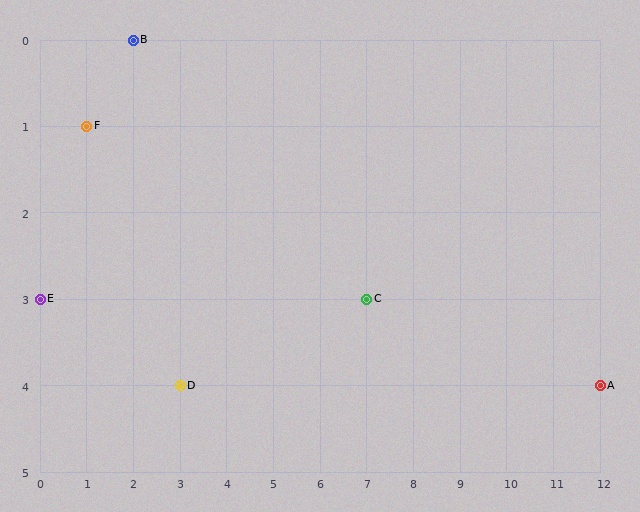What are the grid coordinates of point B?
Point B is at grid coordinates (2, 0).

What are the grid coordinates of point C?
Point C is at grid coordinates (7, 3).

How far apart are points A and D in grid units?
Points A and D are 9 columns apart.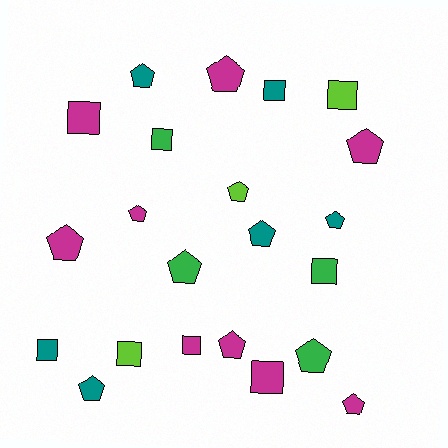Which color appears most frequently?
Magenta, with 9 objects.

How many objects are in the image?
There are 22 objects.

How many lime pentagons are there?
There is 1 lime pentagon.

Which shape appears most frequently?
Pentagon, with 13 objects.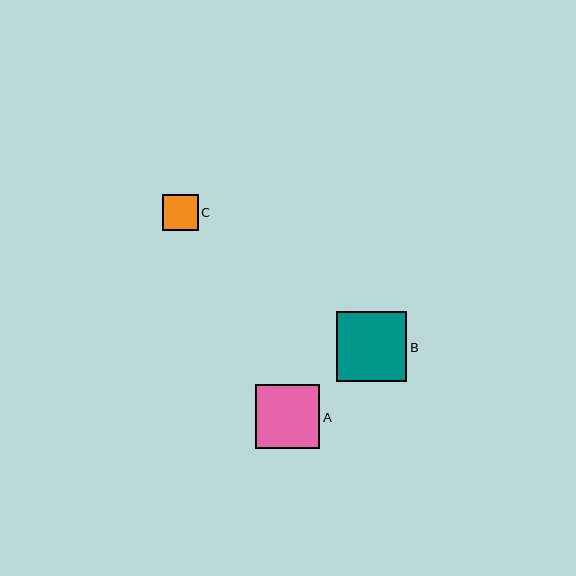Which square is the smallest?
Square C is the smallest with a size of approximately 36 pixels.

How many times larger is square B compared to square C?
Square B is approximately 1.9 times the size of square C.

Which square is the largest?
Square B is the largest with a size of approximately 70 pixels.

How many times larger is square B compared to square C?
Square B is approximately 1.9 times the size of square C.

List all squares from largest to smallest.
From largest to smallest: B, A, C.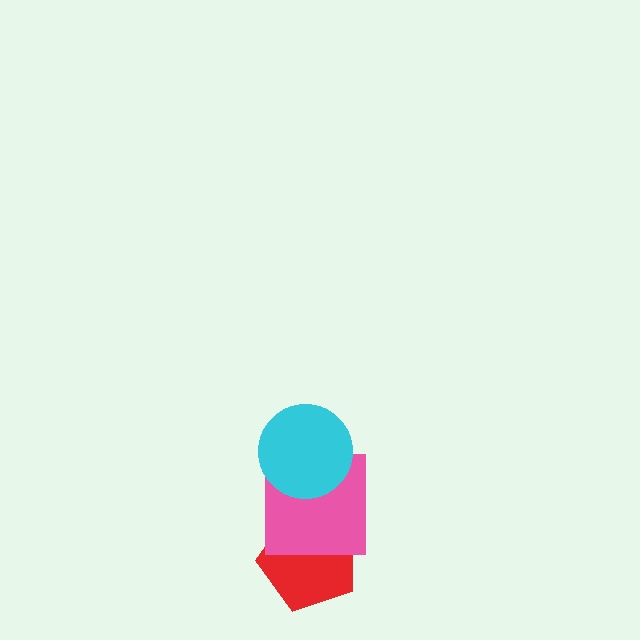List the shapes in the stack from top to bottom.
From top to bottom: the cyan circle, the pink square, the red pentagon.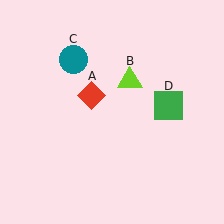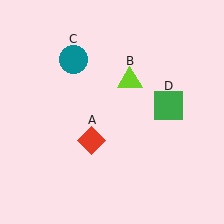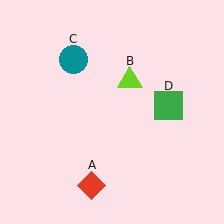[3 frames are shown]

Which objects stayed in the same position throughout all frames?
Lime triangle (object B) and teal circle (object C) and green square (object D) remained stationary.